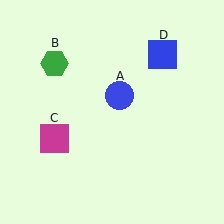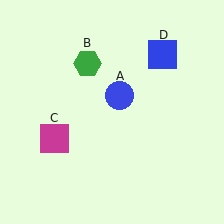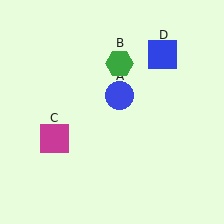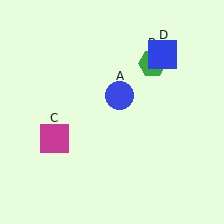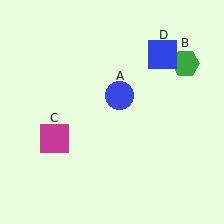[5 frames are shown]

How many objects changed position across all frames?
1 object changed position: green hexagon (object B).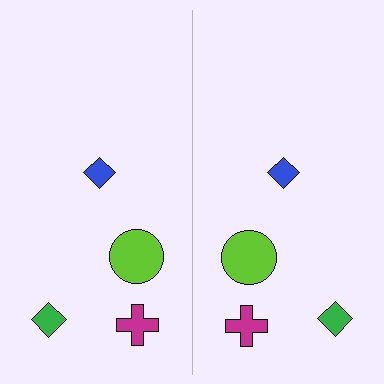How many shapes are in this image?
There are 8 shapes in this image.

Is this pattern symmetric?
Yes, this pattern has bilateral (reflection) symmetry.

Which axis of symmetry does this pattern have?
The pattern has a vertical axis of symmetry running through the center of the image.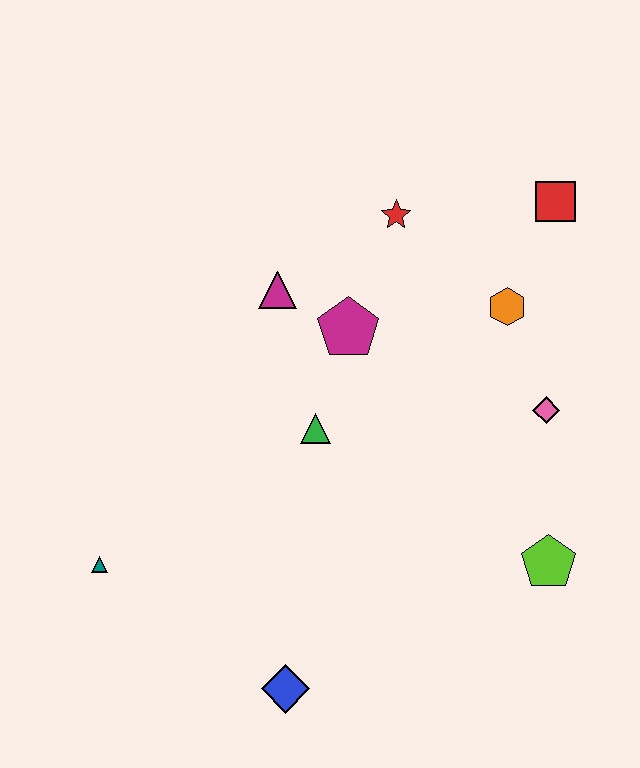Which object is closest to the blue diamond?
The teal triangle is closest to the blue diamond.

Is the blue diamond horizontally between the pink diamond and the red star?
No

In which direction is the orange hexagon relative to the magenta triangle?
The orange hexagon is to the right of the magenta triangle.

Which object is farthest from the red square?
The teal triangle is farthest from the red square.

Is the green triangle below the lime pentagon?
No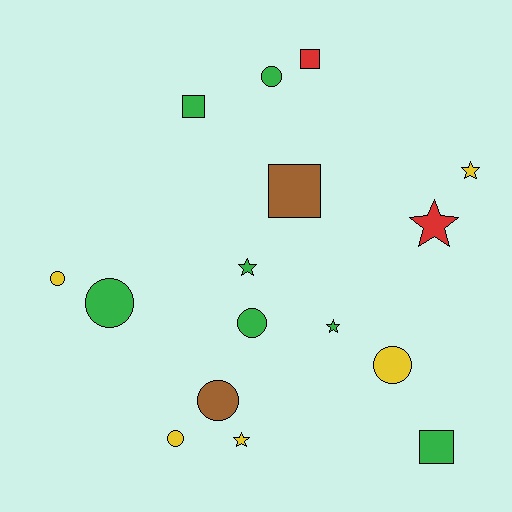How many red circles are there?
There are no red circles.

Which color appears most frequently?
Green, with 7 objects.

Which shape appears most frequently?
Circle, with 7 objects.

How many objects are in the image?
There are 16 objects.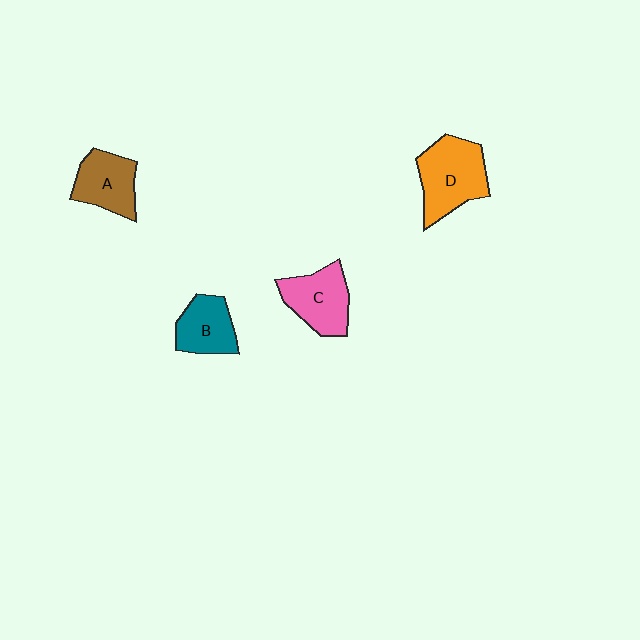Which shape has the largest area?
Shape D (orange).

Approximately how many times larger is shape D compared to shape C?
Approximately 1.2 times.